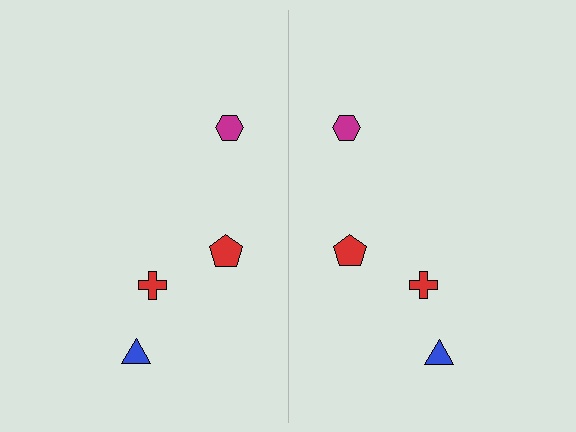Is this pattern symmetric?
Yes, this pattern has bilateral (reflection) symmetry.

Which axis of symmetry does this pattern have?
The pattern has a vertical axis of symmetry running through the center of the image.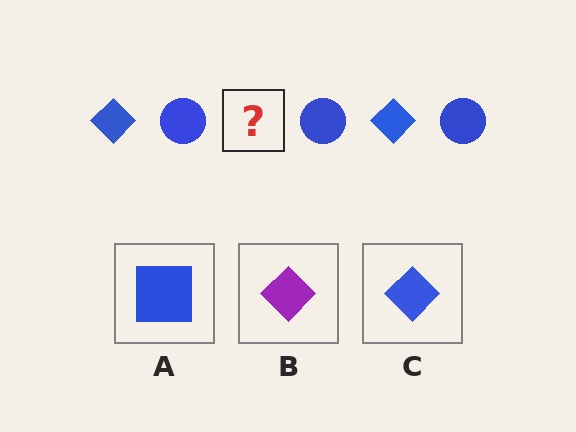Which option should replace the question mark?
Option C.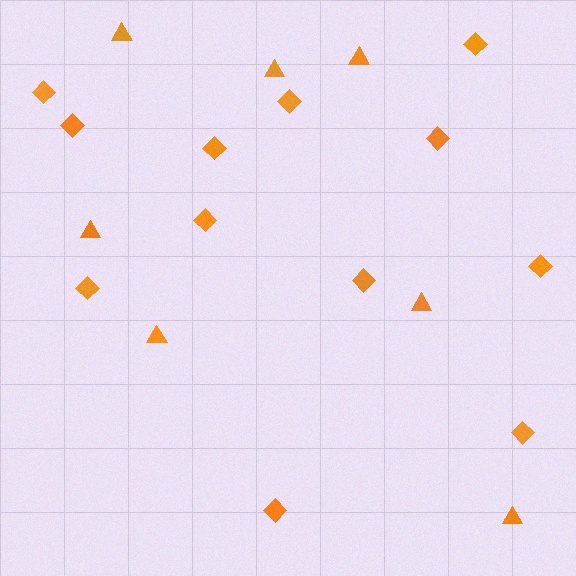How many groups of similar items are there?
There are 2 groups: one group of triangles (7) and one group of diamonds (12).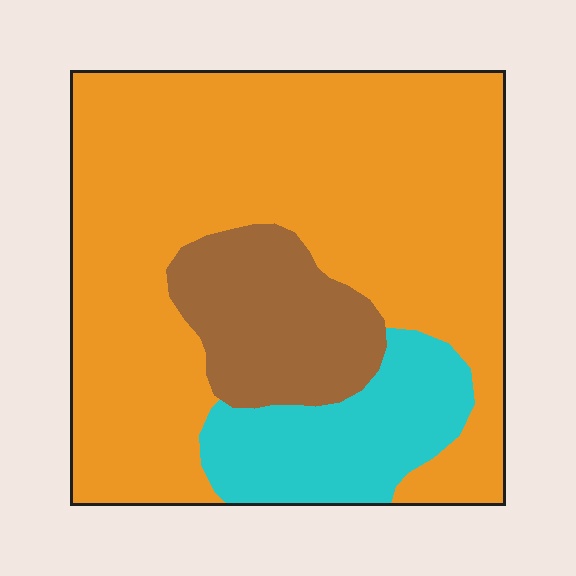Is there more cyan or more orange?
Orange.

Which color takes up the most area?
Orange, at roughly 70%.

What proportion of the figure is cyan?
Cyan covers around 15% of the figure.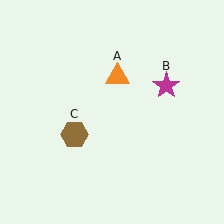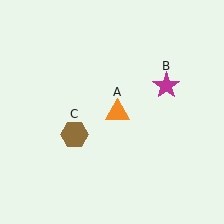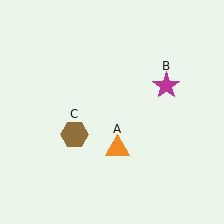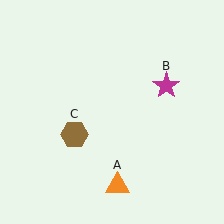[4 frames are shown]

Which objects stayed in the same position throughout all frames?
Magenta star (object B) and brown hexagon (object C) remained stationary.